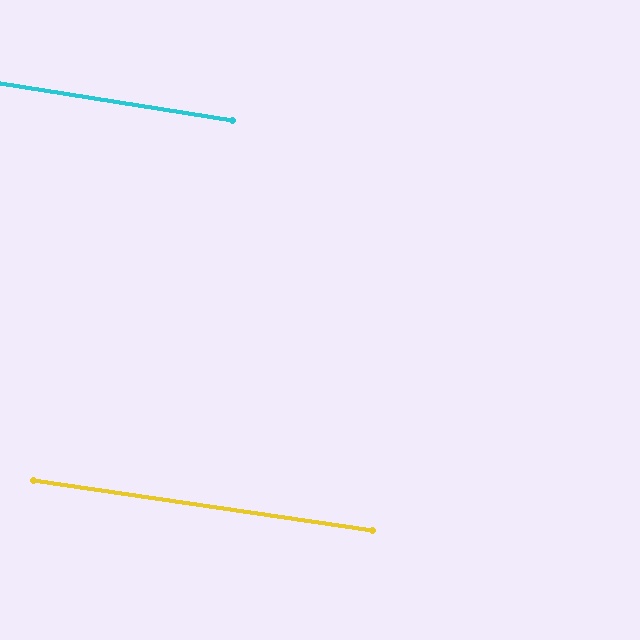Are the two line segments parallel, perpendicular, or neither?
Parallel — their directions differ by only 0.4°.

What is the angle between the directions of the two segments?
Approximately 0 degrees.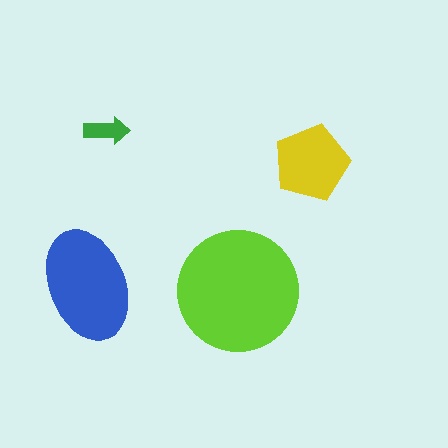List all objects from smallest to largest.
The green arrow, the yellow pentagon, the blue ellipse, the lime circle.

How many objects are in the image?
There are 4 objects in the image.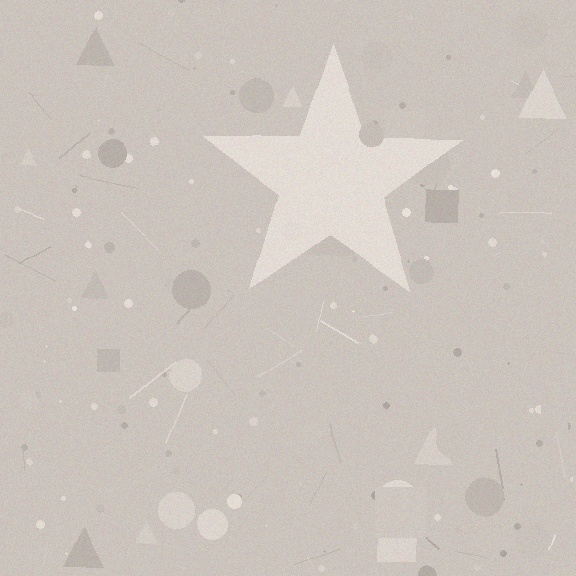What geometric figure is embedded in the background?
A star is embedded in the background.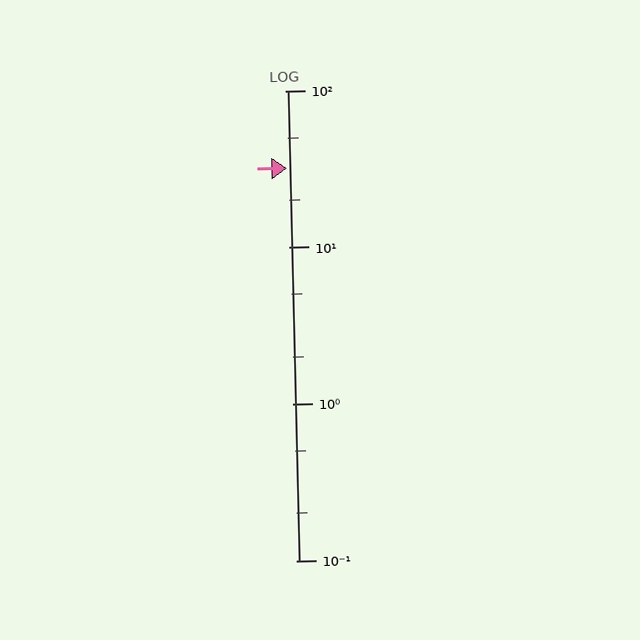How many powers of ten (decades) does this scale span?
The scale spans 3 decades, from 0.1 to 100.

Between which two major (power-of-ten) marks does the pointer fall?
The pointer is between 10 and 100.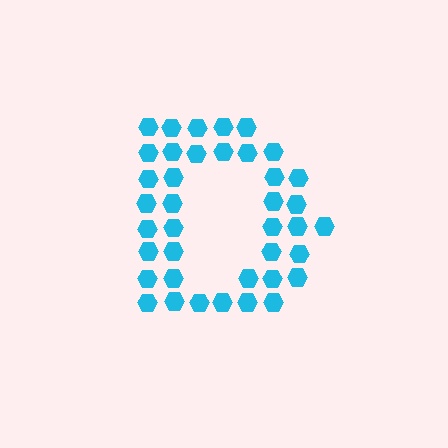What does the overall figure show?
The overall figure shows the letter D.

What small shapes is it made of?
It is made of small hexagons.